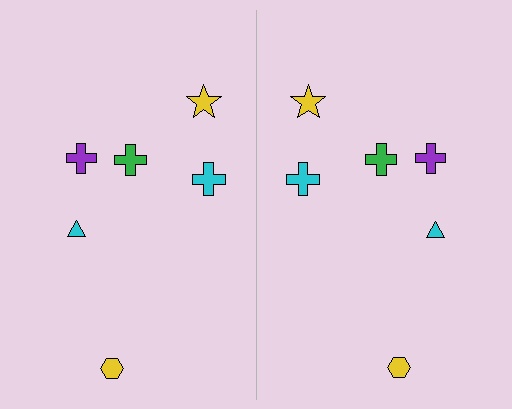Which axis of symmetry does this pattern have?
The pattern has a vertical axis of symmetry running through the center of the image.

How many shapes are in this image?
There are 12 shapes in this image.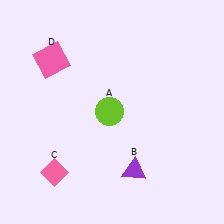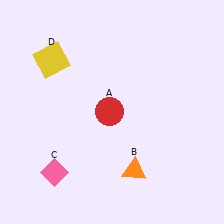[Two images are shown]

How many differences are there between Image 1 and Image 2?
There are 3 differences between the two images.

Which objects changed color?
A changed from lime to red. B changed from purple to orange. D changed from pink to yellow.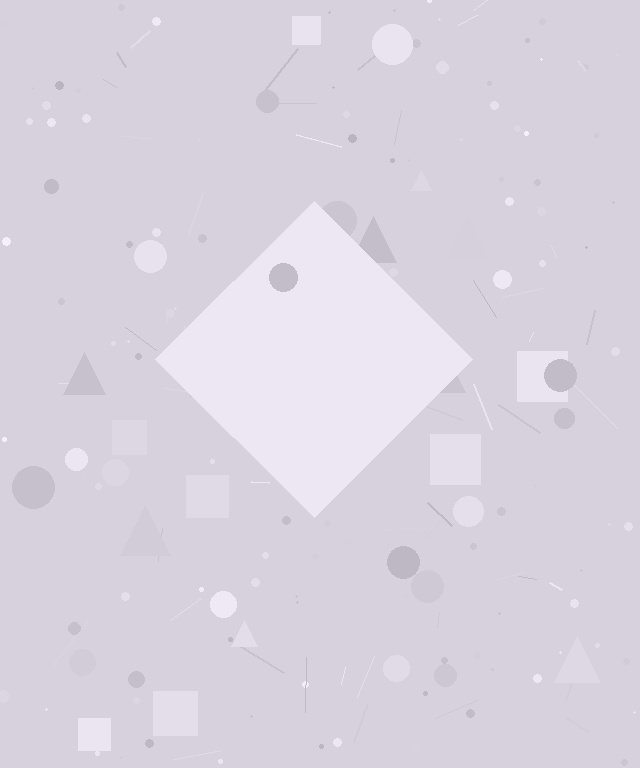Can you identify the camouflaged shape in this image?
The camouflaged shape is a diamond.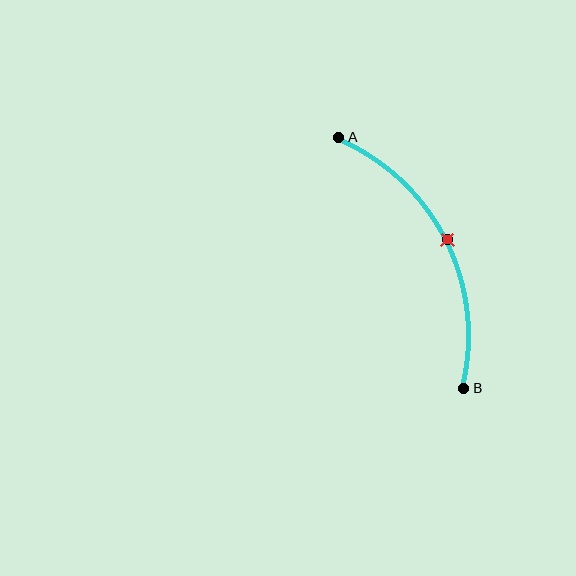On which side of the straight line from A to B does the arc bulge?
The arc bulges to the right of the straight line connecting A and B.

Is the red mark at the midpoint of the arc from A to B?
Yes. The red mark lies on the arc at equal arc-length from both A and B — it is the arc midpoint.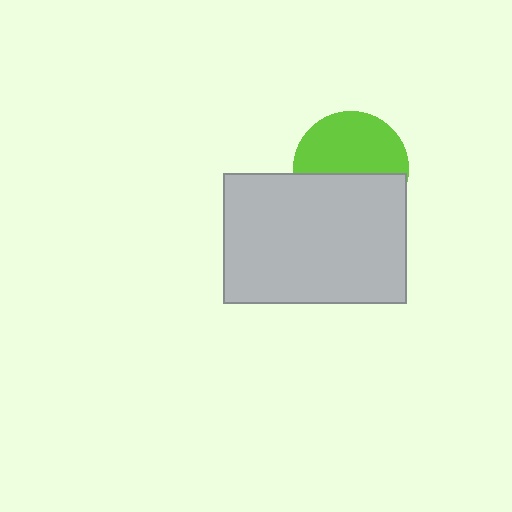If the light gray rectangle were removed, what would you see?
You would see the complete lime circle.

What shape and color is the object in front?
The object in front is a light gray rectangle.